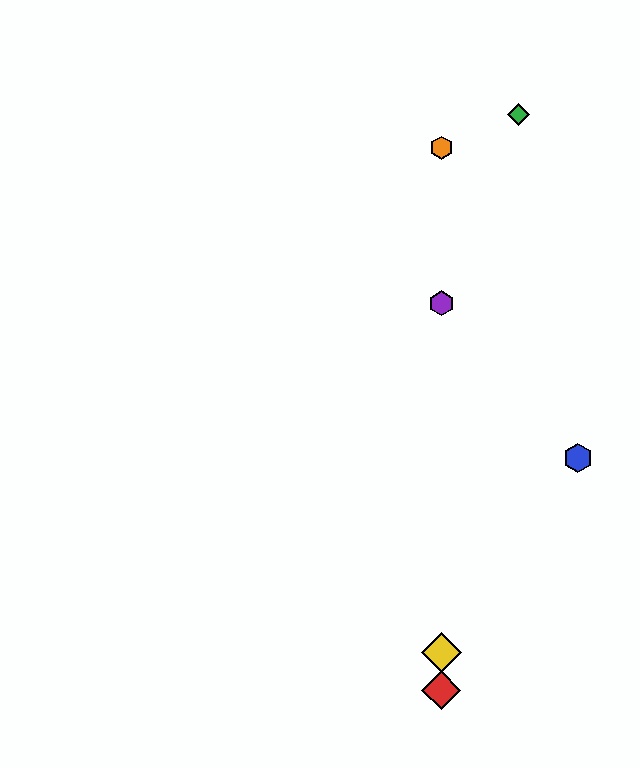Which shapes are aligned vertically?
The red diamond, the yellow diamond, the purple hexagon, the orange hexagon are aligned vertically.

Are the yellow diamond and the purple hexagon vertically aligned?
Yes, both are at x≈441.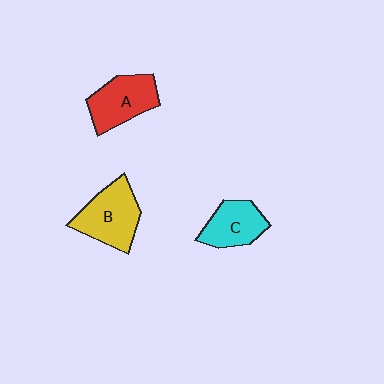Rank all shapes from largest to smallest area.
From largest to smallest: B (yellow), A (red), C (cyan).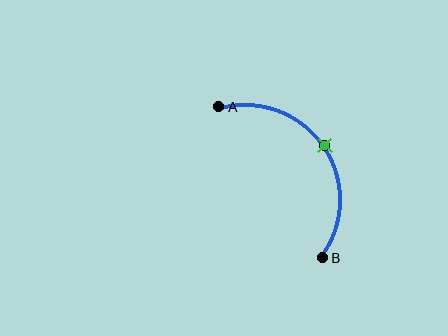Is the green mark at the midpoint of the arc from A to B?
Yes. The green mark lies on the arc at equal arc-length from both A and B — it is the arc midpoint.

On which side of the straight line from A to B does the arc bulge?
The arc bulges above and to the right of the straight line connecting A and B.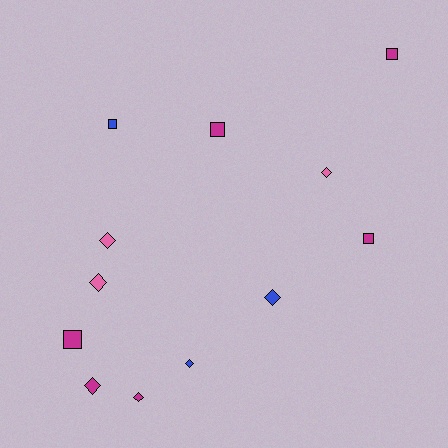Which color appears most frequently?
Magenta, with 6 objects.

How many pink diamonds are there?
There are 3 pink diamonds.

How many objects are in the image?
There are 12 objects.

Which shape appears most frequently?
Diamond, with 7 objects.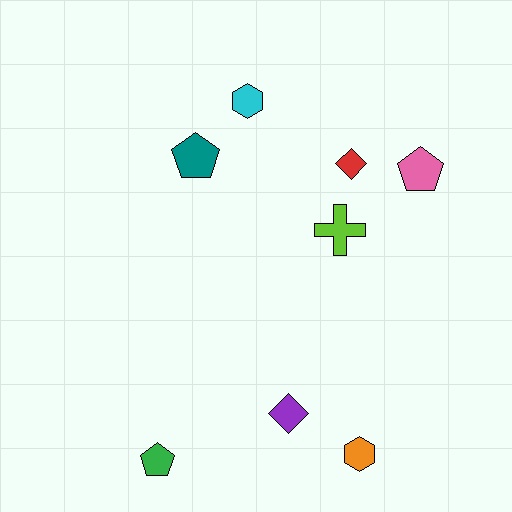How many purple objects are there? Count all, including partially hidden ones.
There is 1 purple object.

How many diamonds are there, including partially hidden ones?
There are 2 diamonds.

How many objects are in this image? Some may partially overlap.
There are 8 objects.